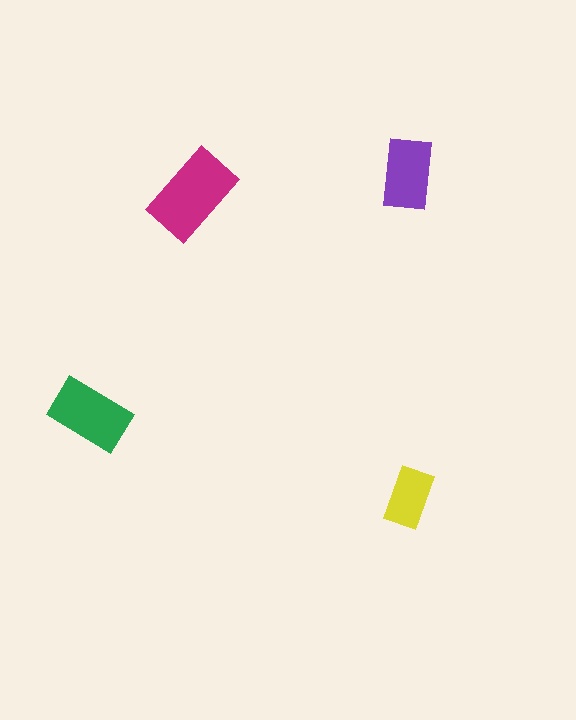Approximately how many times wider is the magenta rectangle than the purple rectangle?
About 1.5 times wider.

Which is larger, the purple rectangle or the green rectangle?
The green one.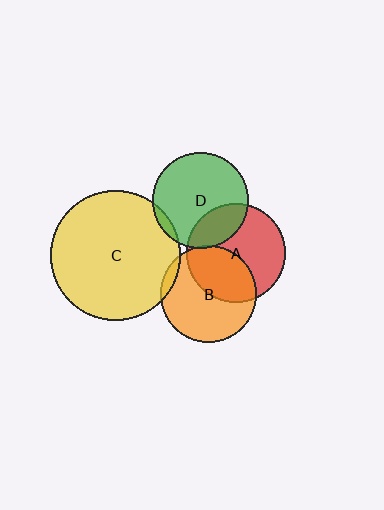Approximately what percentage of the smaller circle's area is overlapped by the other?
Approximately 5%.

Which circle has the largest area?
Circle C (yellow).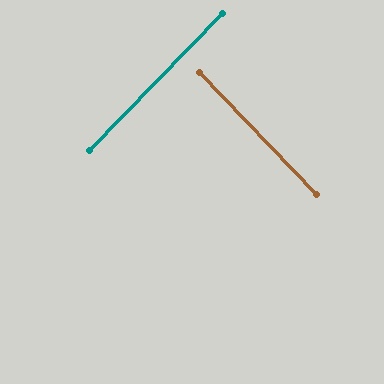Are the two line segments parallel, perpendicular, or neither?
Perpendicular — they meet at approximately 88°.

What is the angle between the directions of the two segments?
Approximately 88 degrees.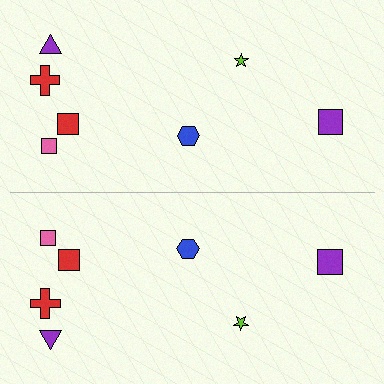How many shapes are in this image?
There are 14 shapes in this image.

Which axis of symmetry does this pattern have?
The pattern has a horizontal axis of symmetry running through the center of the image.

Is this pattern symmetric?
Yes, this pattern has bilateral (reflection) symmetry.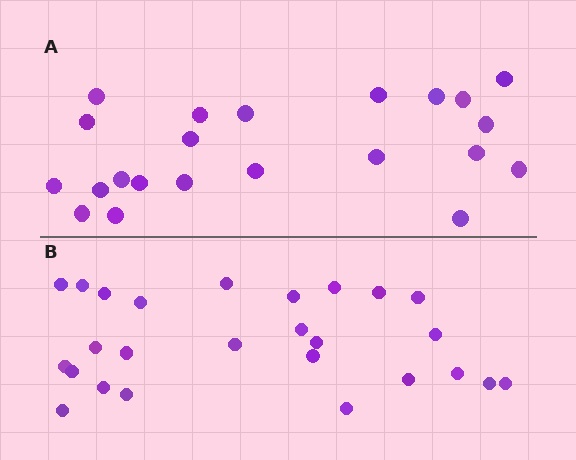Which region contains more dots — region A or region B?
Region B (the bottom region) has more dots.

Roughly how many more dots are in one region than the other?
Region B has about 4 more dots than region A.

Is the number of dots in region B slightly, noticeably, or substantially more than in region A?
Region B has only slightly more — the two regions are fairly close. The ratio is roughly 1.2 to 1.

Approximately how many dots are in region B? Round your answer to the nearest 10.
About 30 dots. (The exact count is 26, which rounds to 30.)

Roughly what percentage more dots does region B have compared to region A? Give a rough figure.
About 20% more.